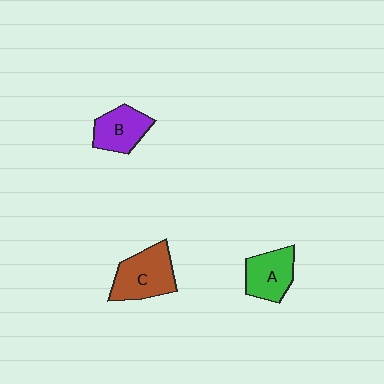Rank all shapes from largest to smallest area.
From largest to smallest: C (brown), A (green), B (purple).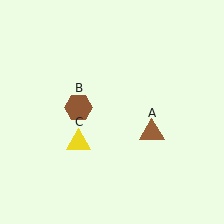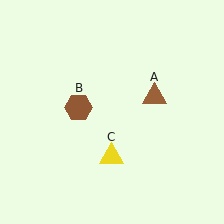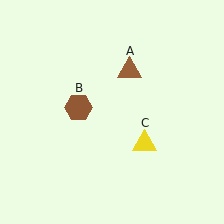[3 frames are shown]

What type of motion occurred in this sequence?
The brown triangle (object A), yellow triangle (object C) rotated counterclockwise around the center of the scene.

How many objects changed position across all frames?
2 objects changed position: brown triangle (object A), yellow triangle (object C).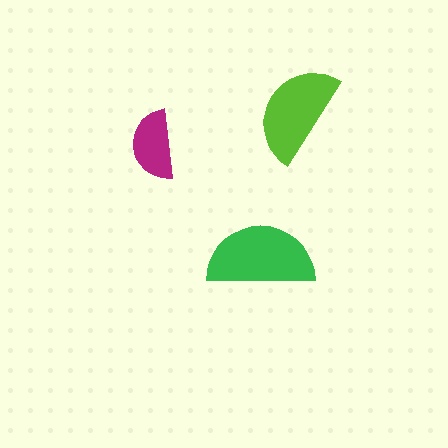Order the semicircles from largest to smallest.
the green one, the lime one, the magenta one.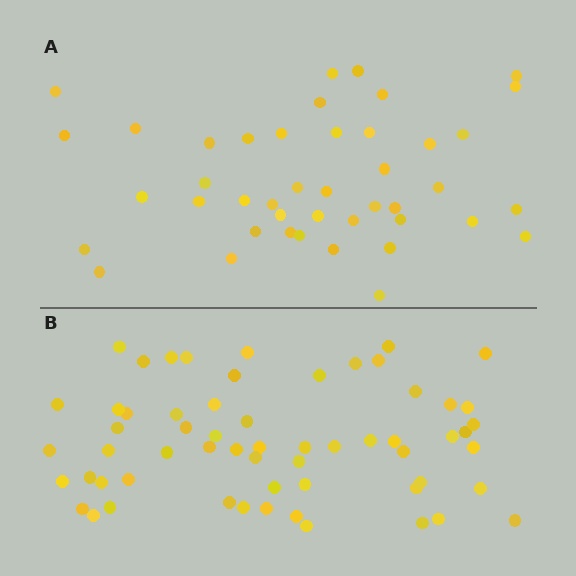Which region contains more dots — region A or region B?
Region B (the bottom region) has more dots.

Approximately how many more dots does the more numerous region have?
Region B has approximately 15 more dots than region A.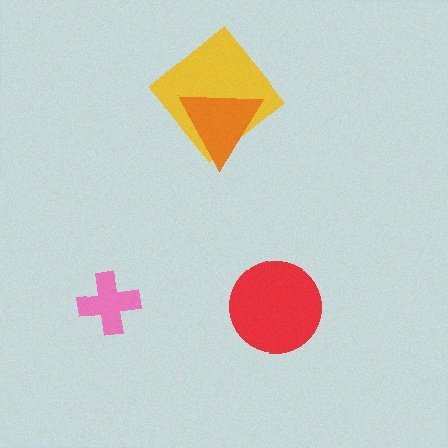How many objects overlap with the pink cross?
0 objects overlap with the pink cross.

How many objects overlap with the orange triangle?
1 object overlaps with the orange triangle.